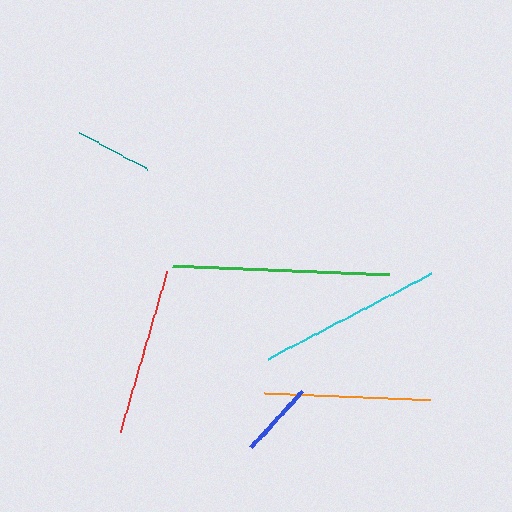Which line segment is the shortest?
The blue line is the shortest at approximately 76 pixels.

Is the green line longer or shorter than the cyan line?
The green line is longer than the cyan line.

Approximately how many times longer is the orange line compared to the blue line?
The orange line is approximately 2.2 times the length of the blue line.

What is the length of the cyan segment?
The cyan segment is approximately 184 pixels long.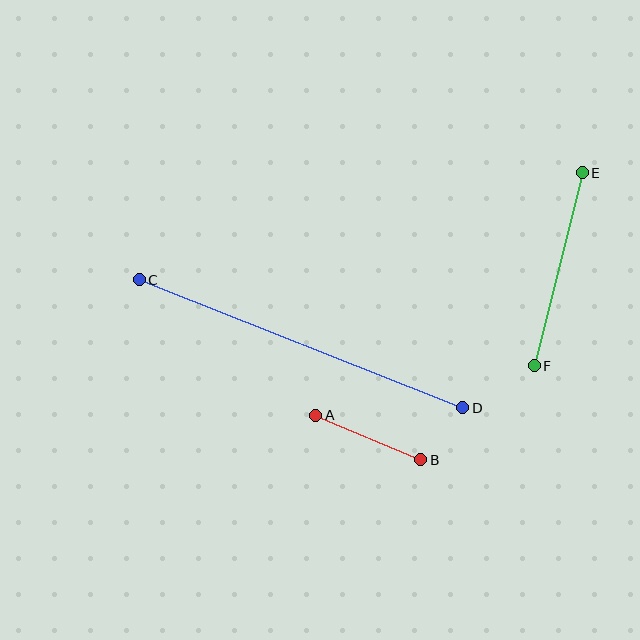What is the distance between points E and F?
The distance is approximately 199 pixels.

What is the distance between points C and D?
The distance is approximately 348 pixels.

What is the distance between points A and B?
The distance is approximately 114 pixels.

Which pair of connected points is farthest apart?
Points C and D are farthest apart.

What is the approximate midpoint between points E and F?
The midpoint is at approximately (558, 269) pixels.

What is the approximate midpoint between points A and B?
The midpoint is at approximately (368, 437) pixels.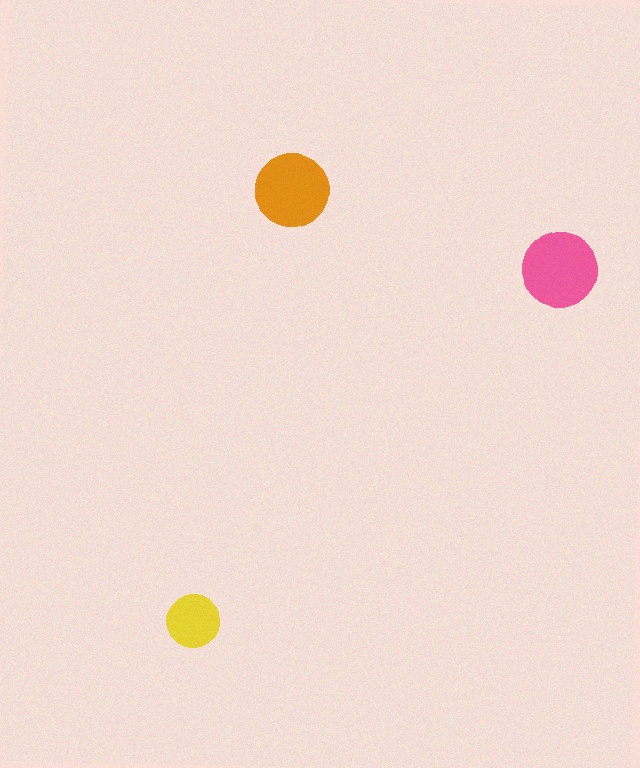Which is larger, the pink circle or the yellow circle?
The pink one.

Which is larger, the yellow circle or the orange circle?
The orange one.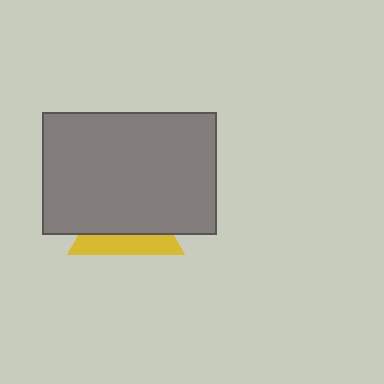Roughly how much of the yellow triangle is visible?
A small part of it is visible (roughly 35%).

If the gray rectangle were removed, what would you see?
You would see the complete yellow triangle.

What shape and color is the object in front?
The object in front is a gray rectangle.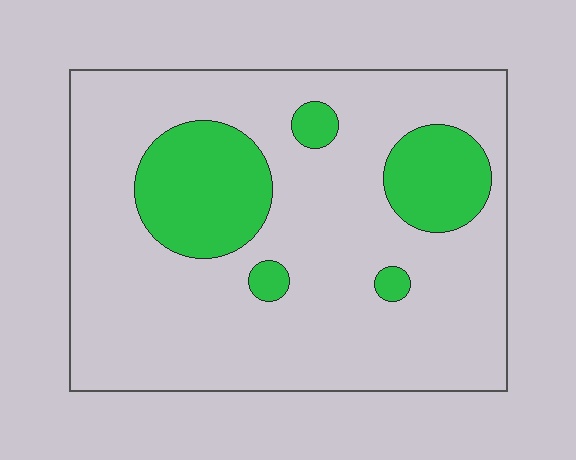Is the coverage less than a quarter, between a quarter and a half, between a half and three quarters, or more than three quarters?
Less than a quarter.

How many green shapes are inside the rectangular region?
5.